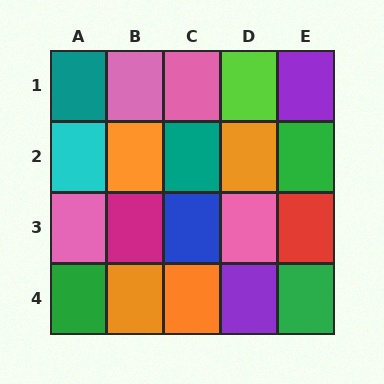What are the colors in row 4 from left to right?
Green, orange, orange, purple, green.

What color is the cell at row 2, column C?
Teal.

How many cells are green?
3 cells are green.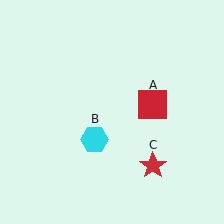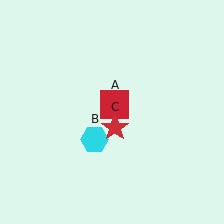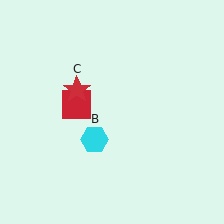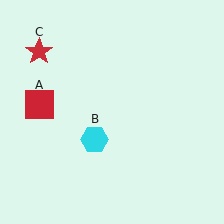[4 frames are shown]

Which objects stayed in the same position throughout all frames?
Cyan hexagon (object B) remained stationary.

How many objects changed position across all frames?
2 objects changed position: red square (object A), red star (object C).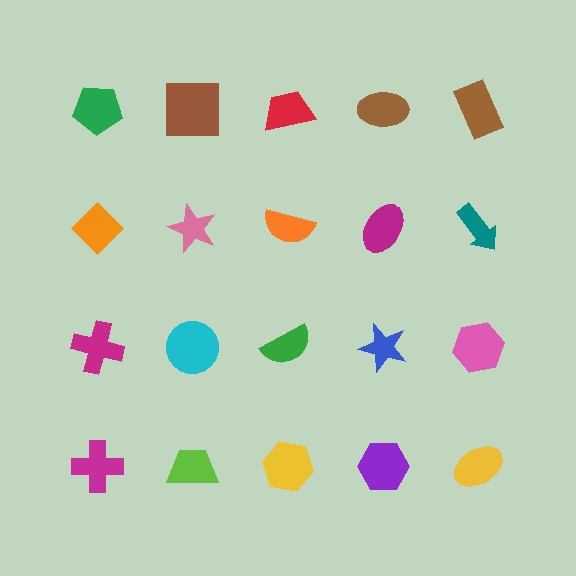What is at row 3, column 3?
A green semicircle.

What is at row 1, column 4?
A brown ellipse.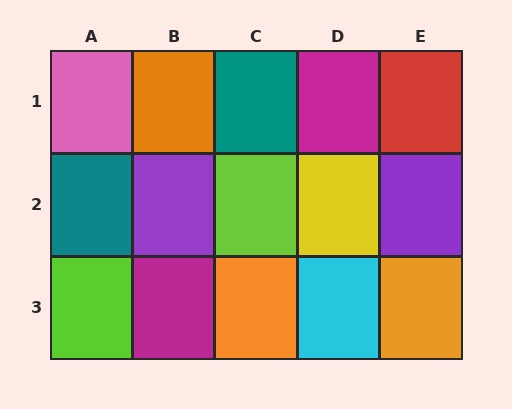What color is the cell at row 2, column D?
Yellow.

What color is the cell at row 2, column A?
Teal.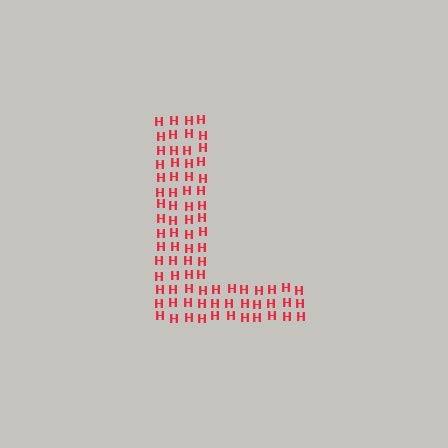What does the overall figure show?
The overall figure shows the letter L.